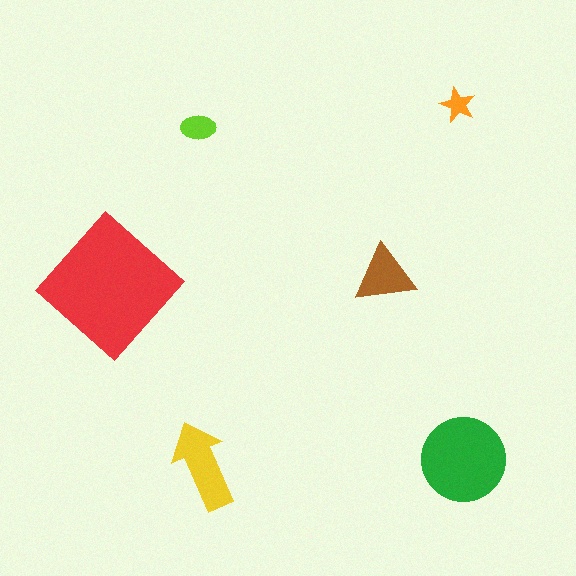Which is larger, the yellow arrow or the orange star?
The yellow arrow.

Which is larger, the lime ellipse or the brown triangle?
The brown triangle.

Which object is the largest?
The red diamond.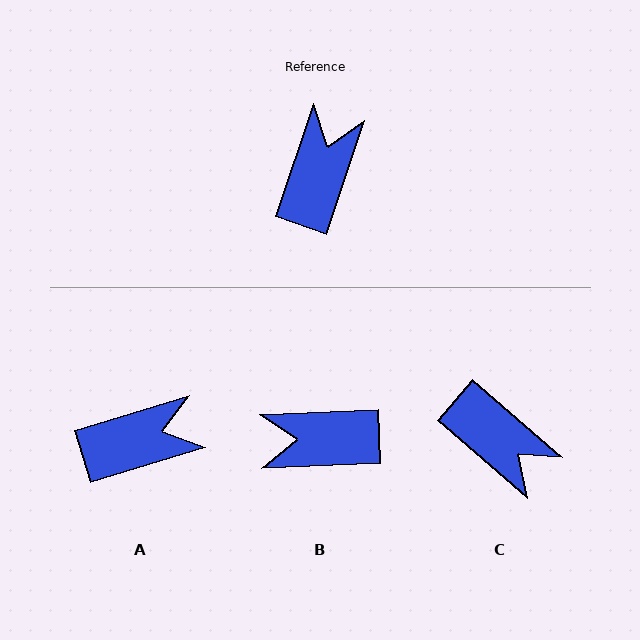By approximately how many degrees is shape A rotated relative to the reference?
Approximately 54 degrees clockwise.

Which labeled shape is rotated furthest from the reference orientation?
C, about 112 degrees away.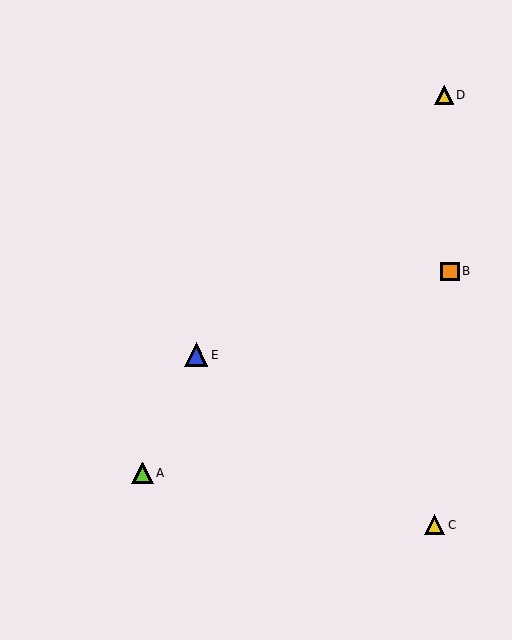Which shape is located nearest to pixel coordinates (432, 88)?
The yellow triangle (labeled D) at (444, 95) is nearest to that location.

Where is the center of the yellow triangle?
The center of the yellow triangle is at (444, 95).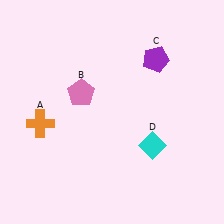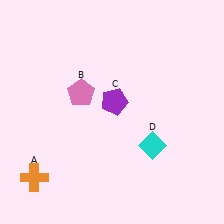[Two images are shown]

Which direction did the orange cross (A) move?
The orange cross (A) moved down.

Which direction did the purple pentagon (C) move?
The purple pentagon (C) moved down.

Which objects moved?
The objects that moved are: the orange cross (A), the purple pentagon (C).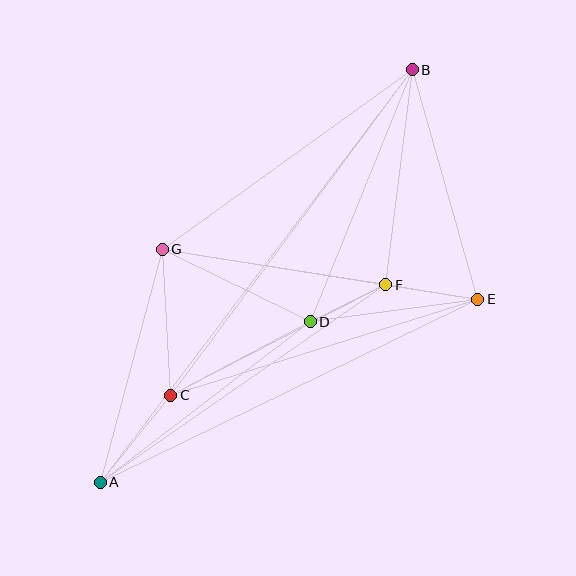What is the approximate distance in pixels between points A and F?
The distance between A and F is approximately 347 pixels.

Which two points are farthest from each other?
Points A and B are farthest from each other.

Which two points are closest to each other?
Points D and F are closest to each other.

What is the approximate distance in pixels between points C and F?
The distance between C and F is approximately 242 pixels.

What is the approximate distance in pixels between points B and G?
The distance between B and G is approximately 308 pixels.